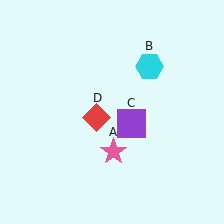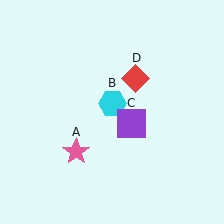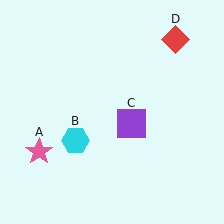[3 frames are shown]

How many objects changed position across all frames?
3 objects changed position: pink star (object A), cyan hexagon (object B), red diamond (object D).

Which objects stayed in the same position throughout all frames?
Purple square (object C) remained stationary.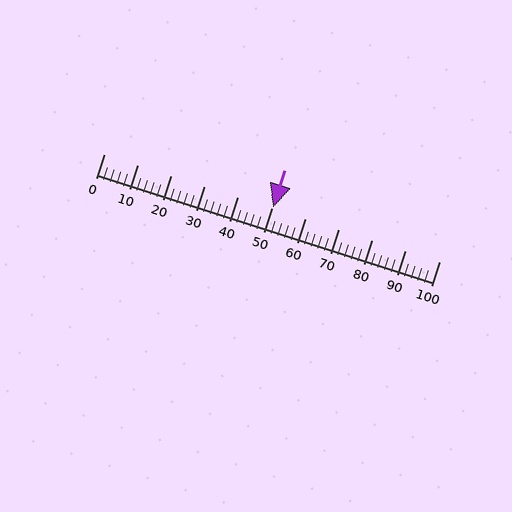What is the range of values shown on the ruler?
The ruler shows values from 0 to 100.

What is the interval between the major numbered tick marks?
The major tick marks are spaced 10 units apart.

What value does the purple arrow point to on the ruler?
The purple arrow points to approximately 50.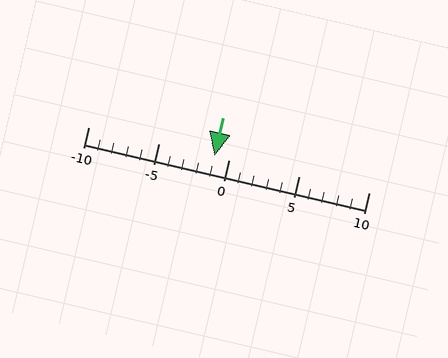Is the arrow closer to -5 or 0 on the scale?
The arrow is closer to 0.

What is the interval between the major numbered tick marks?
The major tick marks are spaced 5 units apart.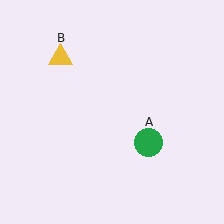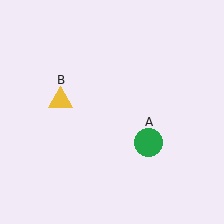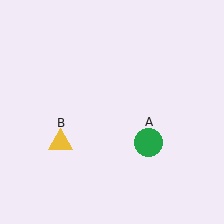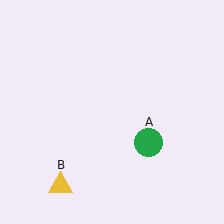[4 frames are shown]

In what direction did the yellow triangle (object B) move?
The yellow triangle (object B) moved down.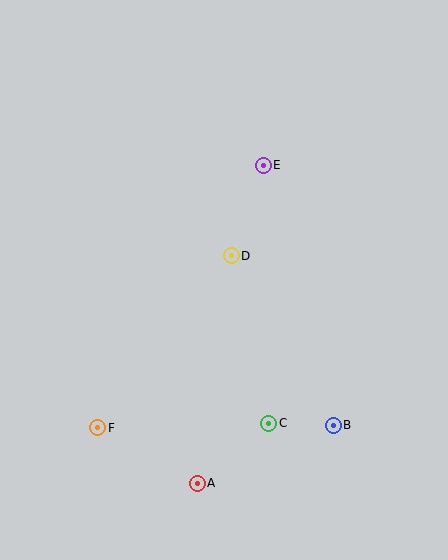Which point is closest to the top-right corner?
Point E is closest to the top-right corner.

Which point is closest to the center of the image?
Point D at (231, 256) is closest to the center.